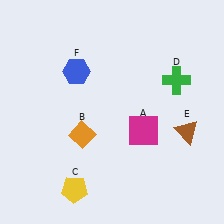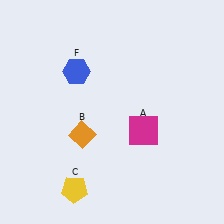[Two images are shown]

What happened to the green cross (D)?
The green cross (D) was removed in Image 2. It was in the top-right area of Image 1.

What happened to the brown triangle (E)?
The brown triangle (E) was removed in Image 2. It was in the bottom-right area of Image 1.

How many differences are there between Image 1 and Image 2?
There are 2 differences between the two images.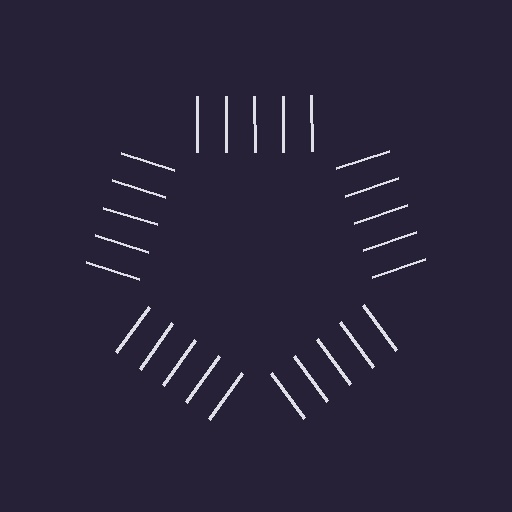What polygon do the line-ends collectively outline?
An illusory pentagon — the line segments terminate on its edges but no continuous stroke is drawn.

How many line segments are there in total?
25 — 5 along each of the 5 edges.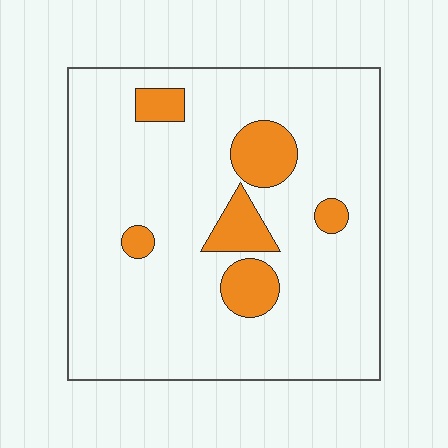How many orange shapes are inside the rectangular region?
6.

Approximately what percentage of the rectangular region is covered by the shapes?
Approximately 15%.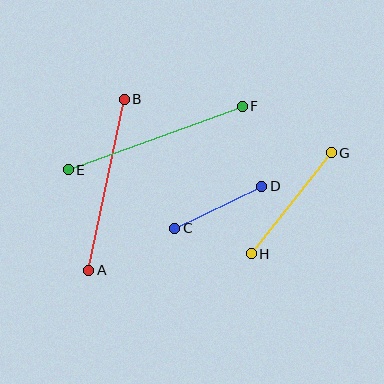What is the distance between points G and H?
The distance is approximately 128 pixels.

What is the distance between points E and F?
The distance is approximately 185 pixels.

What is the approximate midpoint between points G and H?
The midpoint is at approximately (291, 203) pixels.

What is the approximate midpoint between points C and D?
The midpoint is at approximately (218, 207) pixels.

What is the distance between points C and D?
The distance is approximately 96 pixels.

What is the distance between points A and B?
The distance is approximately 175 pixels.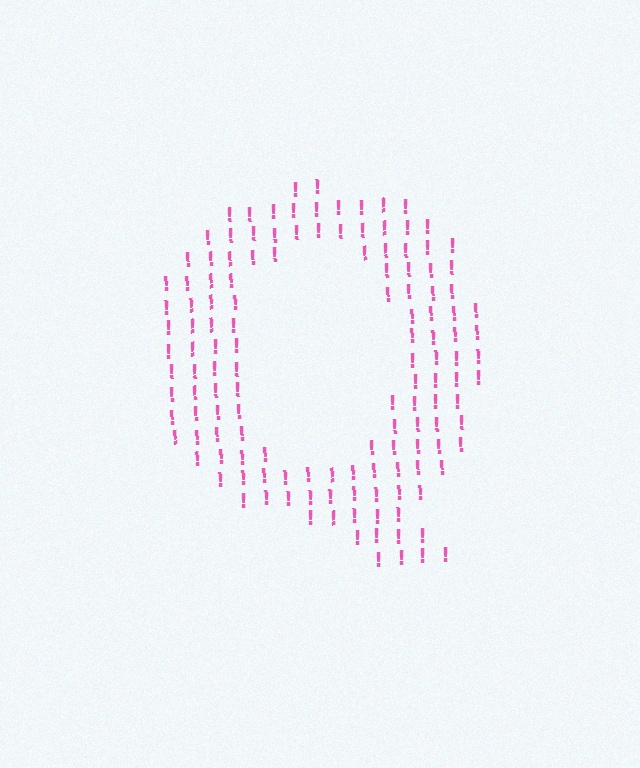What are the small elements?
The small elements are exclamation marks.